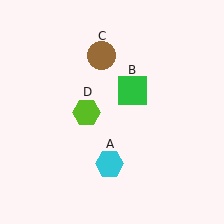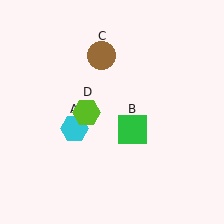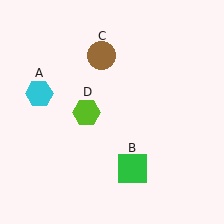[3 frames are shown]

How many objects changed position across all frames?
2 objects changed position: cyan hexagon (object A), green square (object B).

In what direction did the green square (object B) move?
The green square (object B) moved down.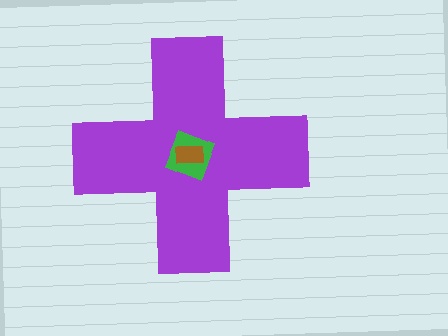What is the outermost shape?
The purple cross.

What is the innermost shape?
The brown rectangle.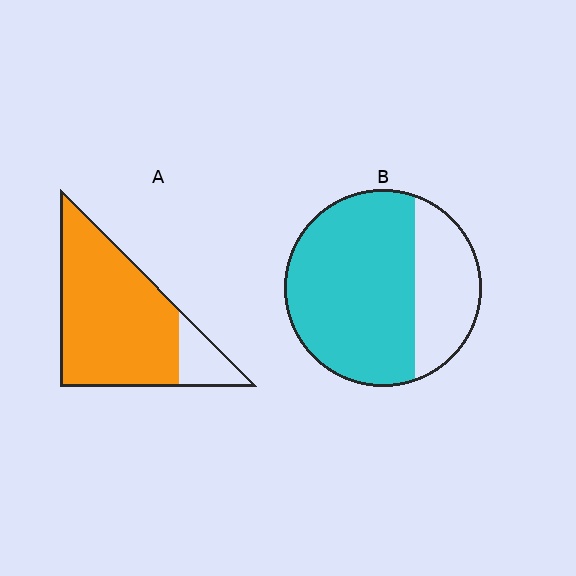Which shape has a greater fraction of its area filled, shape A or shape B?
Shape A.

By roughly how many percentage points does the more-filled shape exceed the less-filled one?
By roughly 15 percentage points (A over B).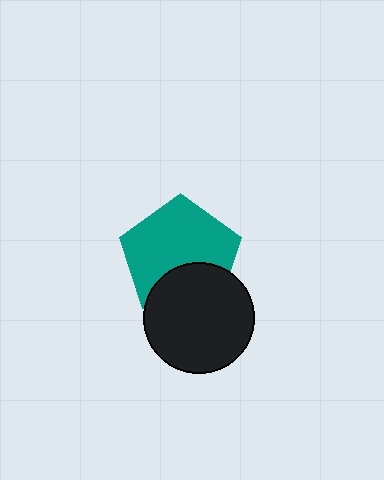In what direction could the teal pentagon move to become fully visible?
The teal pentagon could move up. That would shift it out from behind the black circle entirely.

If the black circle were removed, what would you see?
You would see the complete teal pentagon.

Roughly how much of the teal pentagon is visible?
Most of it is visible (roughly 68%).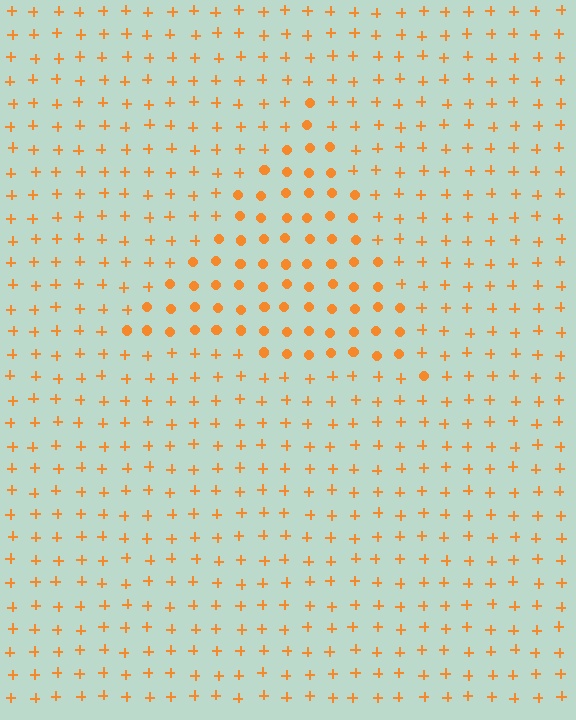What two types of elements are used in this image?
The image uses circles inside the triangle region and plus signs outside it.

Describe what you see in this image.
The image is filled with small orange elements arranged in a uniform grid. A triangle-shaped region contains circles, while the surrounding area contains plus signs. The boundary is defined purely by the change in element shape.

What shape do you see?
I see a triangle.